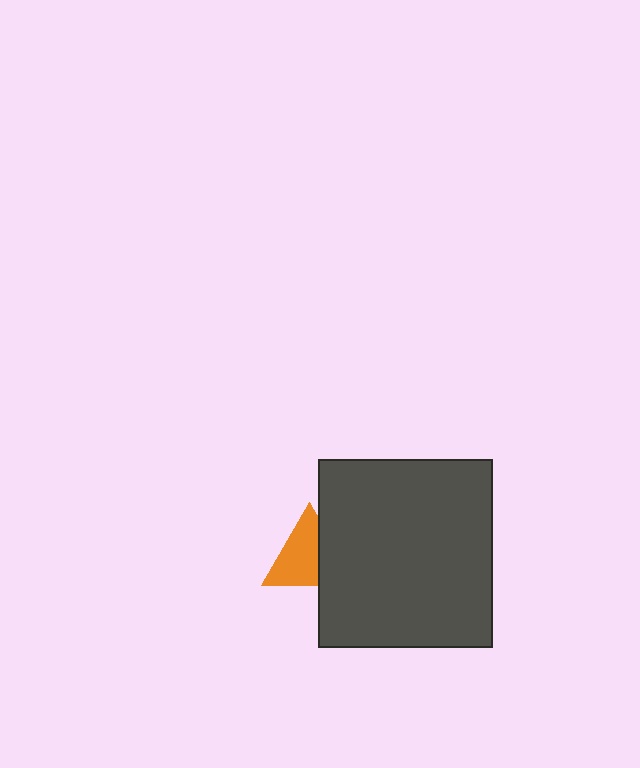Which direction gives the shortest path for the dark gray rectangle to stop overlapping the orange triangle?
Moving right gives the shortest separation.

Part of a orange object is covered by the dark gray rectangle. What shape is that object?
It is a triangle.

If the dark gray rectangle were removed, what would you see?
You would see the complete orange triangle.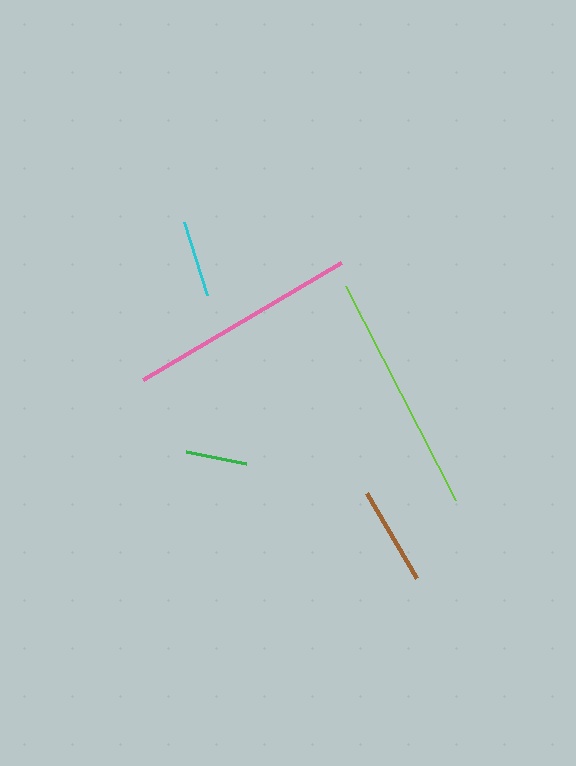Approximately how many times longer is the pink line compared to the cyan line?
The pink line is approximately 3.0 times the length of the cyan line.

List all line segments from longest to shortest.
From longest to shortest: lime, pink, brown, cyan, green.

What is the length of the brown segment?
The brown segment is approximately 98 pixels long.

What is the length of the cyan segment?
The cyan segment is approximately 77 pixels long.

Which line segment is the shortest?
The green line is the shortest at approximately 62 pixels.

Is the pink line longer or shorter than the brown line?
The pink line is longer than the brown line.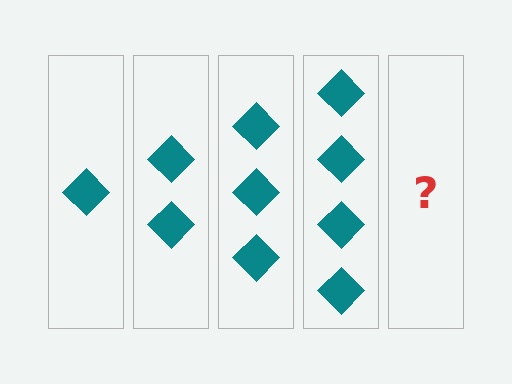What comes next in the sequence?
The next element should be 5 diamonds.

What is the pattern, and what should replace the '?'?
The pattern is that each step adds one more diamond. The '?' should be 5 diamonds.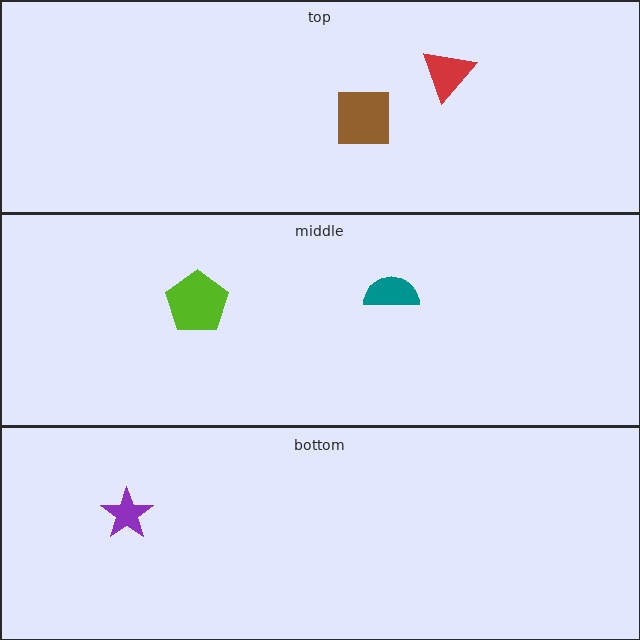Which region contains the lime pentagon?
The middle region.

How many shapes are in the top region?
2.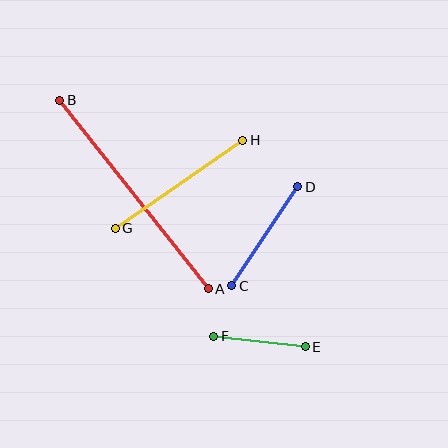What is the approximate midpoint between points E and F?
The midpoint is at approximately (259, 342) pixels.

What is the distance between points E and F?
The distance is approximately 92 pixels.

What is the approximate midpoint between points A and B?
The midpoint is at approximately (134, 194) pixels.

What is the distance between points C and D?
The distance is approximately 119 pixels.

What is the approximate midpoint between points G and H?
The midpoint is at approximately (179, 184) pixels.